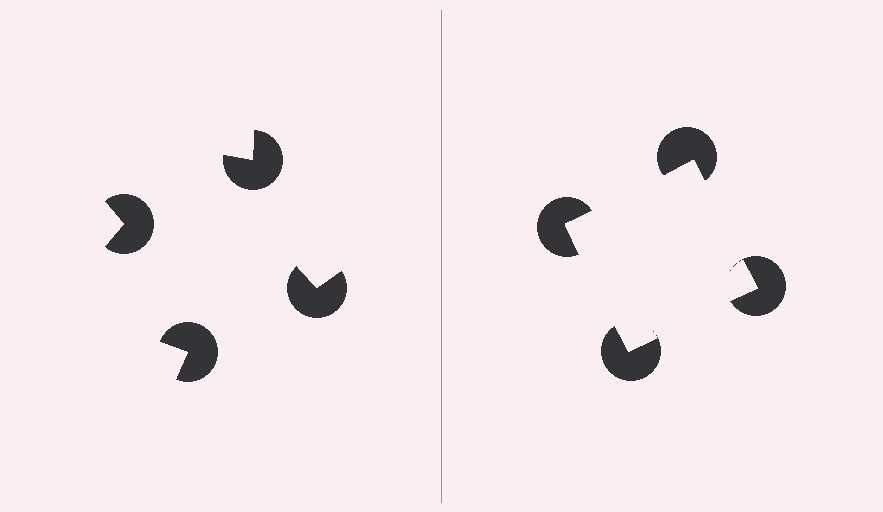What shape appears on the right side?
An illusory square.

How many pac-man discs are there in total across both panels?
8 — 4 on each side.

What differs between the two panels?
The pac-man discs are positioned identically on both sides; only the wedge orientations differ. On the right they align to a square; on the left they are misaligned.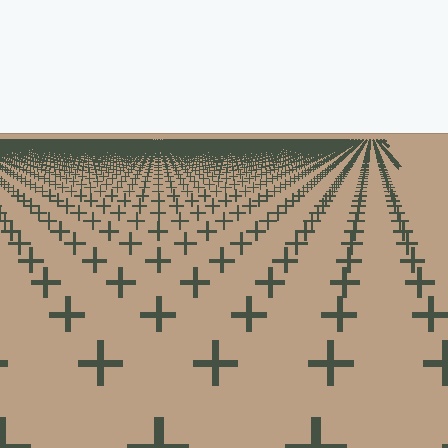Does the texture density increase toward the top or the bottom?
Density increases toward the top.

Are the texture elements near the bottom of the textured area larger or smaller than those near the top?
Larger. Near the bottom, elements are closer to the viewer and appear at a bigger on-screen size.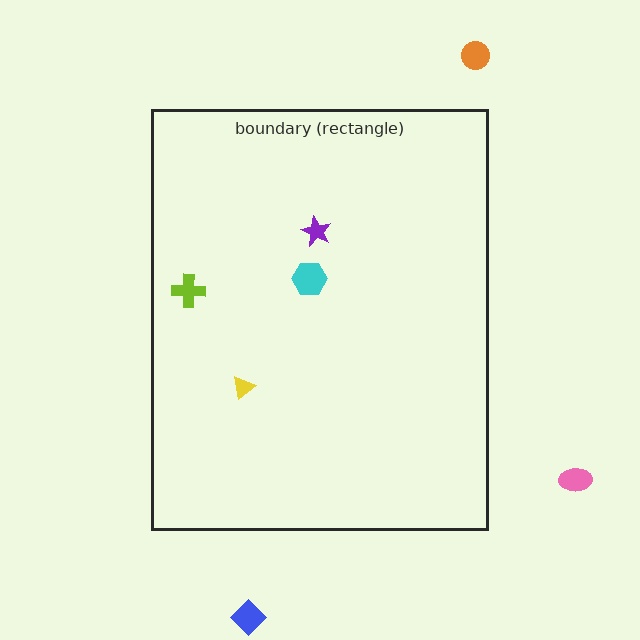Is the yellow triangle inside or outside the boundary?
Inside.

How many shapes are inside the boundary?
4 inside, 3 outside.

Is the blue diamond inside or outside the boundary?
Outside.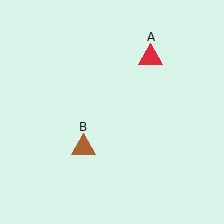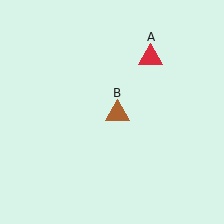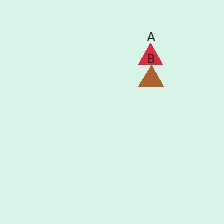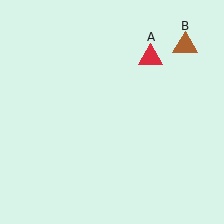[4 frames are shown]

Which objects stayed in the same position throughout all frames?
Red triangle (object A) remained stationary.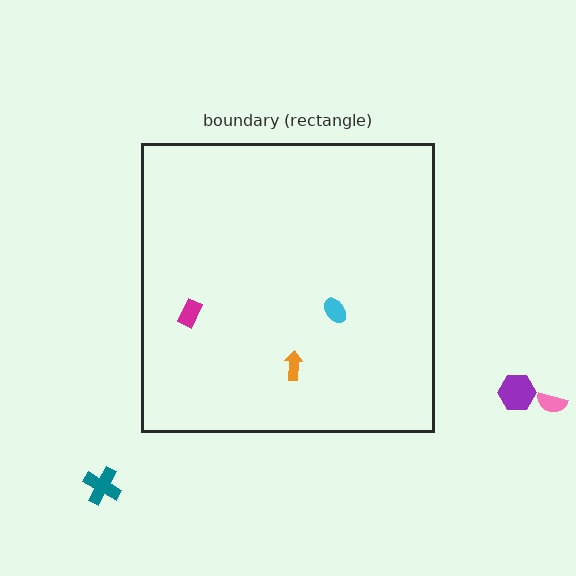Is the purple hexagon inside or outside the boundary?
Outside.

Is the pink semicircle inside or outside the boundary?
Outside.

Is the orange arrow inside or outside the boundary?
Inside.